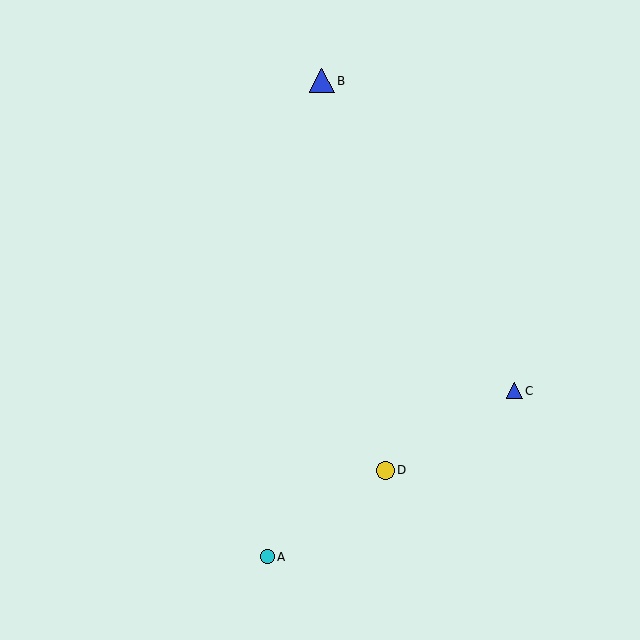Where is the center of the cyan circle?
The center of the cyan circle is at (267, 557).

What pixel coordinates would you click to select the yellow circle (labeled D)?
Click at (385, 470) to select the yellow circle D.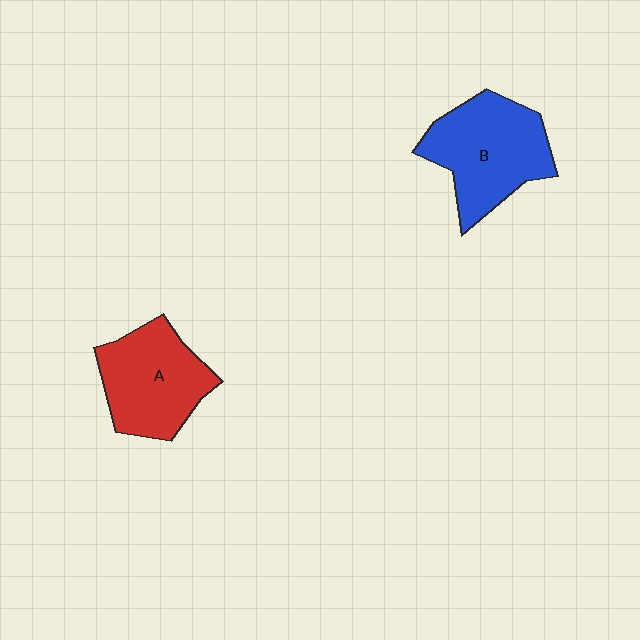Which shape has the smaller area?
Shape A (red).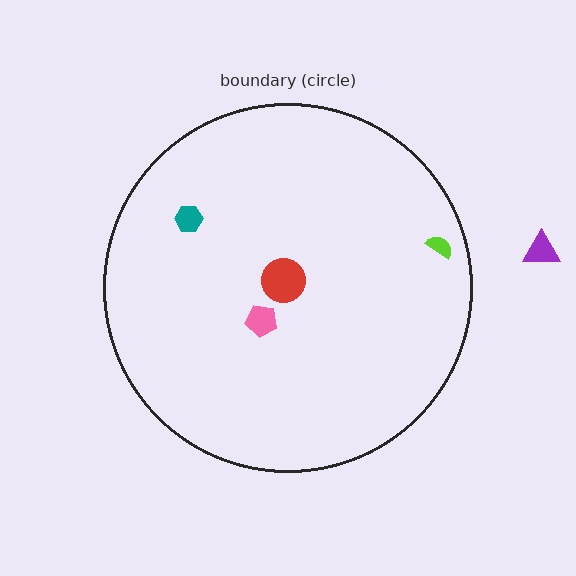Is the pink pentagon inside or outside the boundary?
Inside.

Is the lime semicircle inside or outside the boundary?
Inside.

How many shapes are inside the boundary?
4 inside, 1 outside.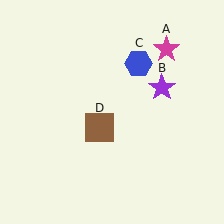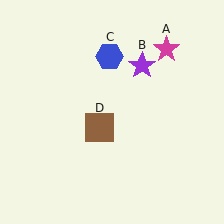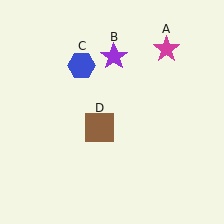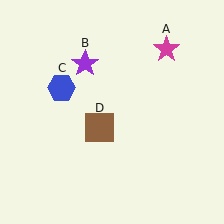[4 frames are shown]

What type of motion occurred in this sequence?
The purple star (object B), blue hexagon (object C) rotated counterclockwise around the center of the scene.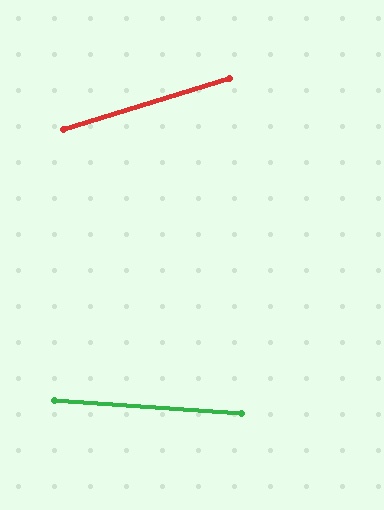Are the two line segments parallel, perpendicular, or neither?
Neither parallel nor perpendicular — they differ by about 21°.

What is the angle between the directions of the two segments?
Approximately 21 degrees.